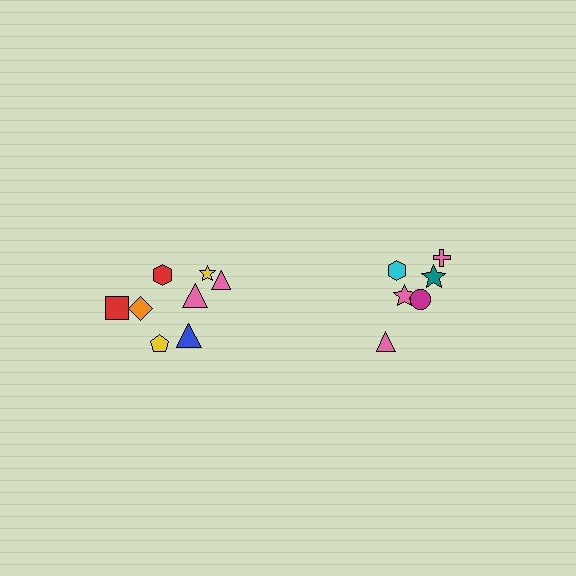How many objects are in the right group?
There are 6 objects.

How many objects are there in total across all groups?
There are 14 objects.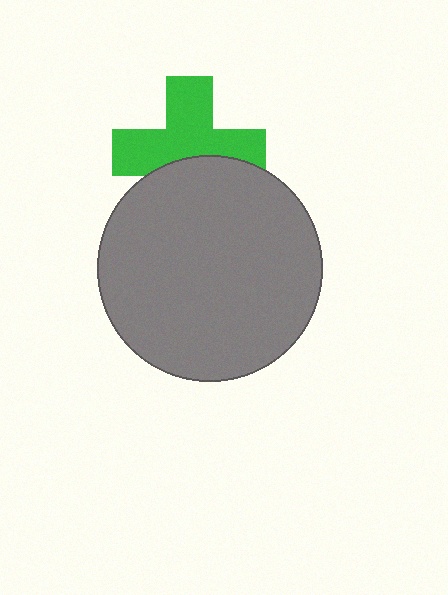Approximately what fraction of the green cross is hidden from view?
Roughly 36% of the green cross is hidden behind the gray circle.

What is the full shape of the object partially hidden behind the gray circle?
The partially hidden object is a green cross.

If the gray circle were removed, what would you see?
You would see the complete green cross.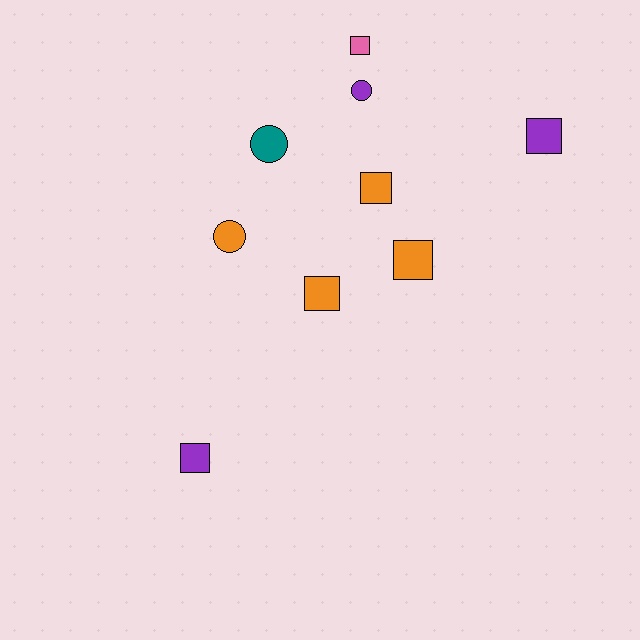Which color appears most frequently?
Orange, with 4 objects.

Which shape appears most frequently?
Square, with 6 objects.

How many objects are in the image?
There are 9 objects.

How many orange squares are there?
There are 3 orange squares.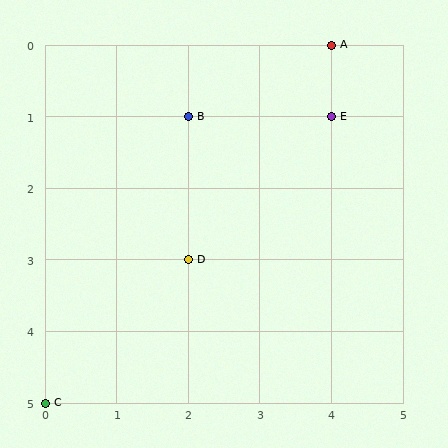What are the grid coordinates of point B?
Point B is at grid coordinates (2, 1).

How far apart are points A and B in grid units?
Points A and B are 2 columns and 1 row apart (about 2.2 grid units diagonally).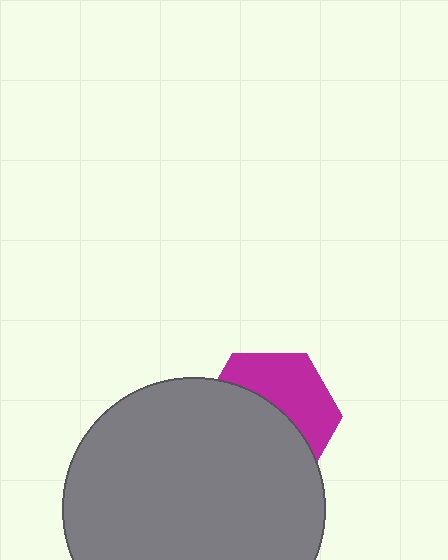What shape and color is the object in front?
The object in front is a gray circle.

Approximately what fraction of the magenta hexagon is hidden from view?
Roughly 57% of the magenta hexagon is hidden behind the gray circle.